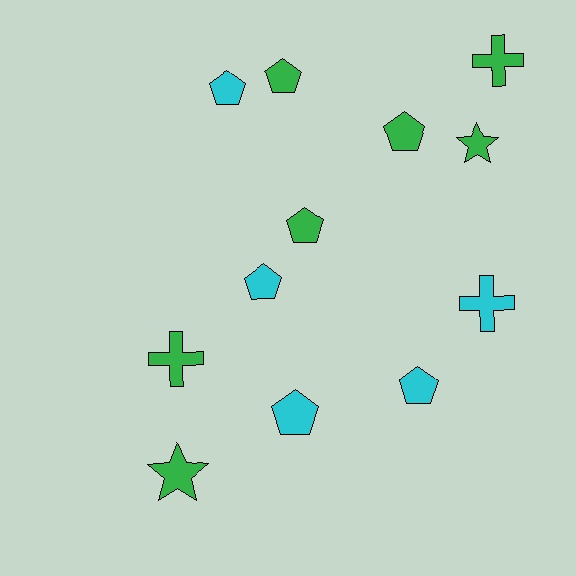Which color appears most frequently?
Green, with 7 objects.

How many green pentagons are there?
There are 3 green pentagons.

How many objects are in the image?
There are 12 objects.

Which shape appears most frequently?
Pentagon, with 7 objects.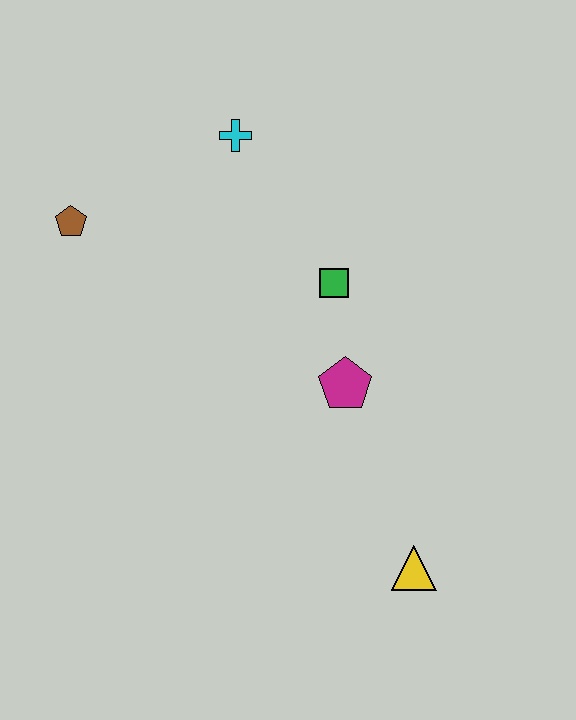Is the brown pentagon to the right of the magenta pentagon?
No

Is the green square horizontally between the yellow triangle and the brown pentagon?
Yes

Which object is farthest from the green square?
The yellow triangle is farthest from the green square.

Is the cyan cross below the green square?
No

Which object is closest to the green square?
The magenta pentagon is closest to the green square.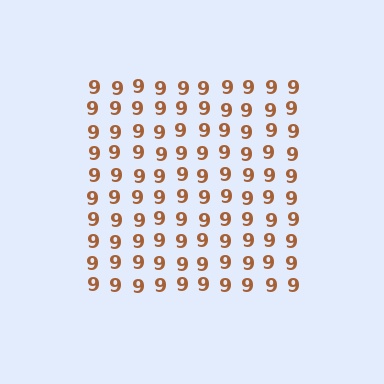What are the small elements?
The small elements are digit 9's.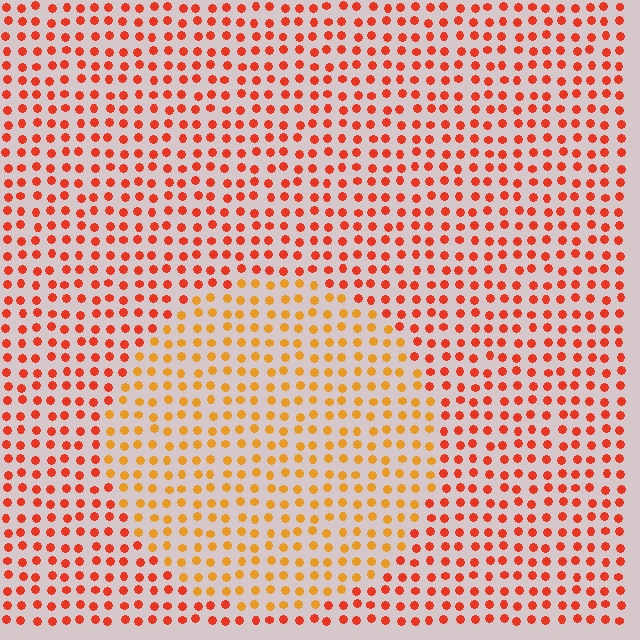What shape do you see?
I see a circle.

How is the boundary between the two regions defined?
The boundary is defined purely by a slight shift in hue (about 31 degrees). Spacing, size, and orientation are identical on both sides.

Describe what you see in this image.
The image is filled with small red elements in a uniform arrangement. A circle-shaped region is visible where the elements are tinted to a slightly different hue, forming a subtle color boundary.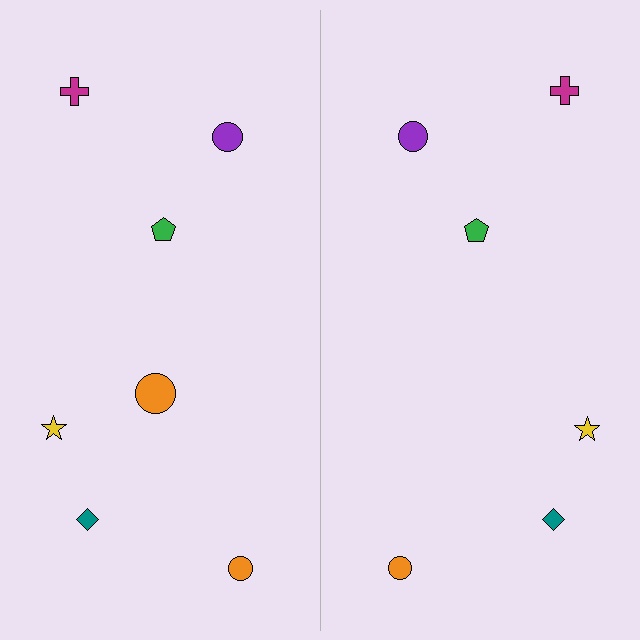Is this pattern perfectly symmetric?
No, the pattern is not perfectly symmetric. A orange circle is missing from the right side.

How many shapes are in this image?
There are 13 shapes in this image.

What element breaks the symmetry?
A orange circle is missing from the right side.